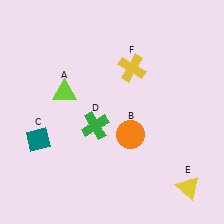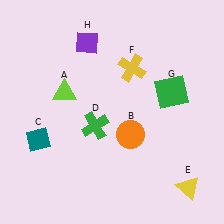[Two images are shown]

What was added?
A green square (G), a purple diamond (H) were added in Image 2.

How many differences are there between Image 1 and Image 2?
There are 2 differences between the two images.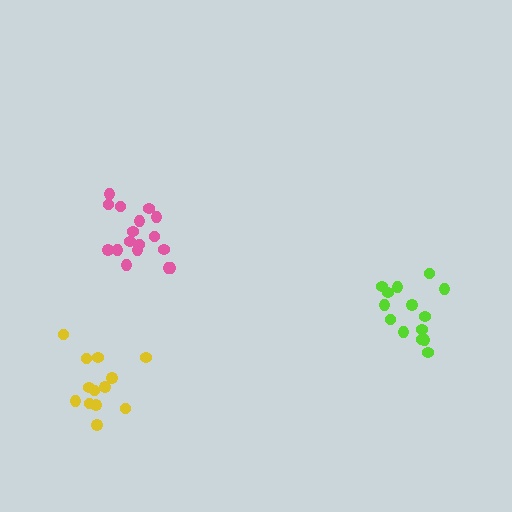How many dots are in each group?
Group 1: 14 dots, Group 2: 13 dots, Group 3: 17 dots (44 total).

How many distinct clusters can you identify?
There are 3 distinct clusters.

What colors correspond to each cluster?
The clusters are colored: lime, yellow, pink.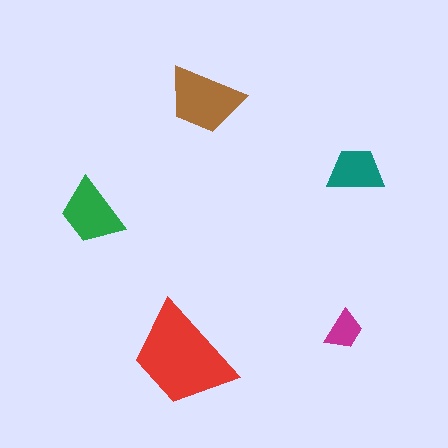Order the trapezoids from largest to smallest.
the red one, the brown one, the green one, the teal one, the magenta one.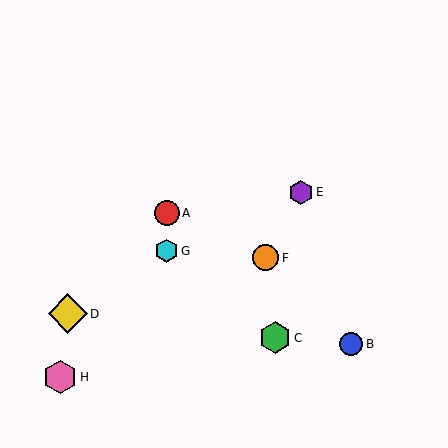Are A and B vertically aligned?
No, A is at x≈167 and B is at x≈351.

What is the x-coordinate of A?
Object A is at x≈167.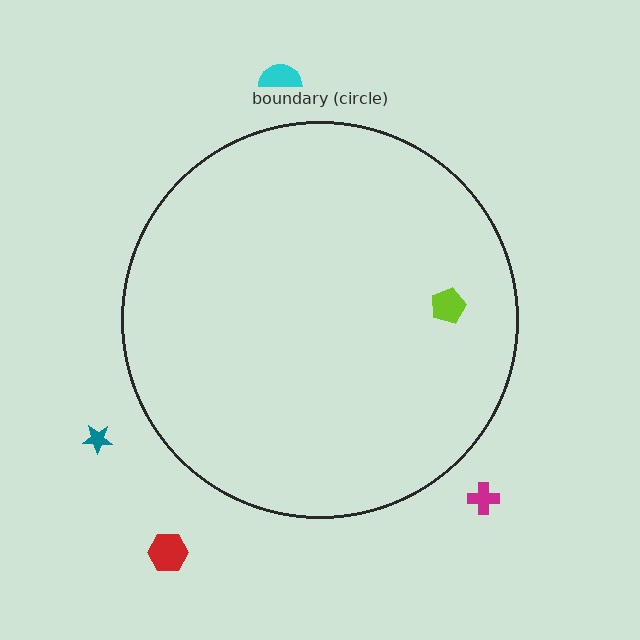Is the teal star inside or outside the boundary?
Outside.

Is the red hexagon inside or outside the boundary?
Outside.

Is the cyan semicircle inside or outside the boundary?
Outside.